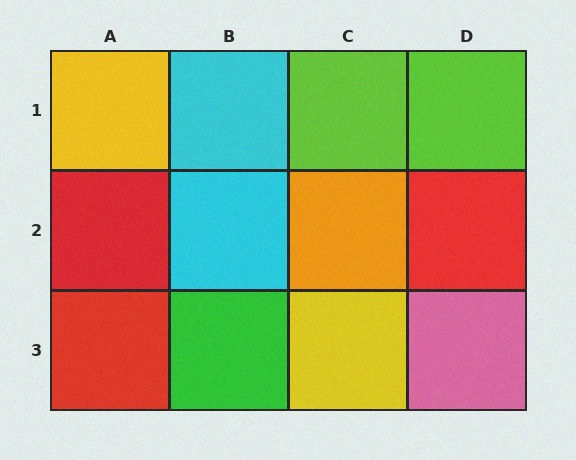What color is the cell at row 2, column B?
Cyan.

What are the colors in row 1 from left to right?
Yellow, cyan, lime, lime.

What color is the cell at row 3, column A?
Red.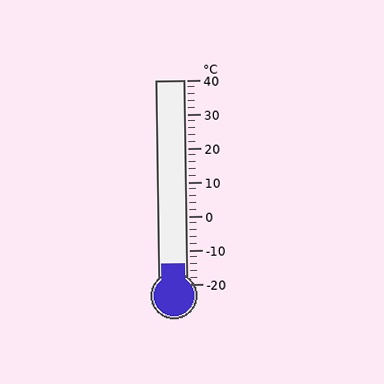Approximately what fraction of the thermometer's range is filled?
The thermometer is filled to approximately 10% of its range.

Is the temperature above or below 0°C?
The temperature is below 0°C.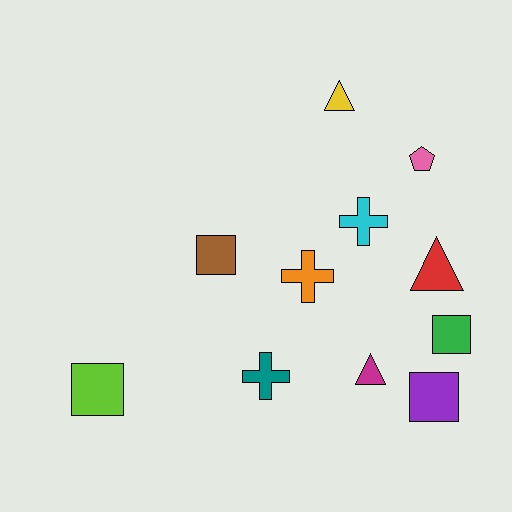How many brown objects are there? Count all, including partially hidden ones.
There is 1 brown object.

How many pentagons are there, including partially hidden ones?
There is 1 pentagon.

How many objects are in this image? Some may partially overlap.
There are 11 objects.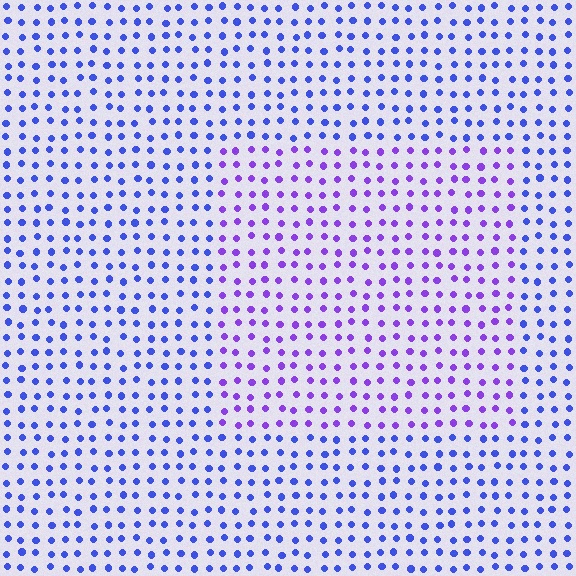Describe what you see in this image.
The image is filled with small blue elements in a uniform arrangement. A rectangle-shaped region is visible where the elements are tinted to a slightly different hue, forming a subtle color boundary.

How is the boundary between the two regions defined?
The boundary is defined purely by a slight shift in hue (about 37 degrees). Spacing, size, and orientation are identical on both sides.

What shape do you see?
I see a rectangle.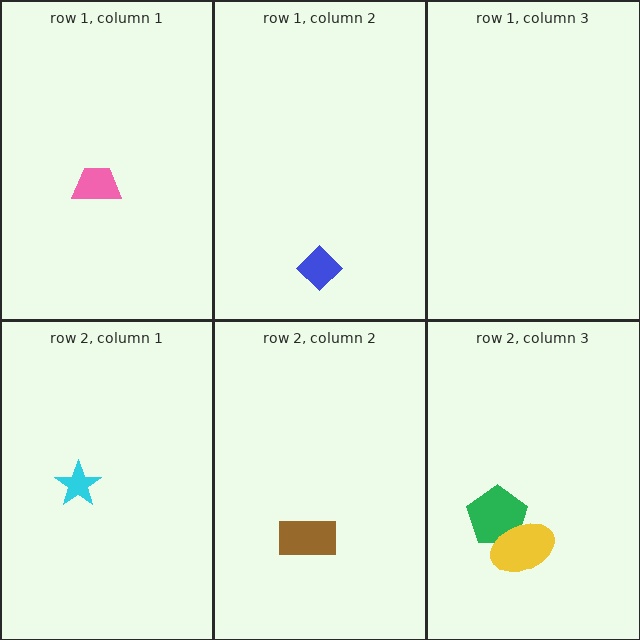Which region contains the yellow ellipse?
The row 2, column 3 region.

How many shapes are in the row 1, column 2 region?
1.